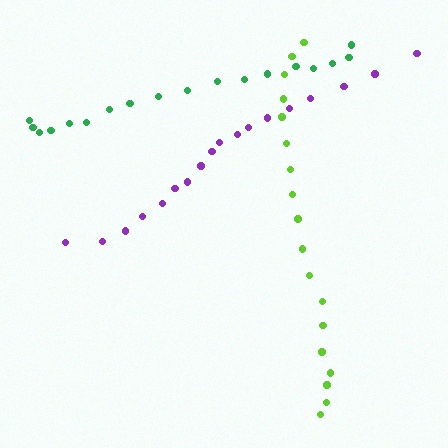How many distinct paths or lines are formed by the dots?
There are 3 distinct paths.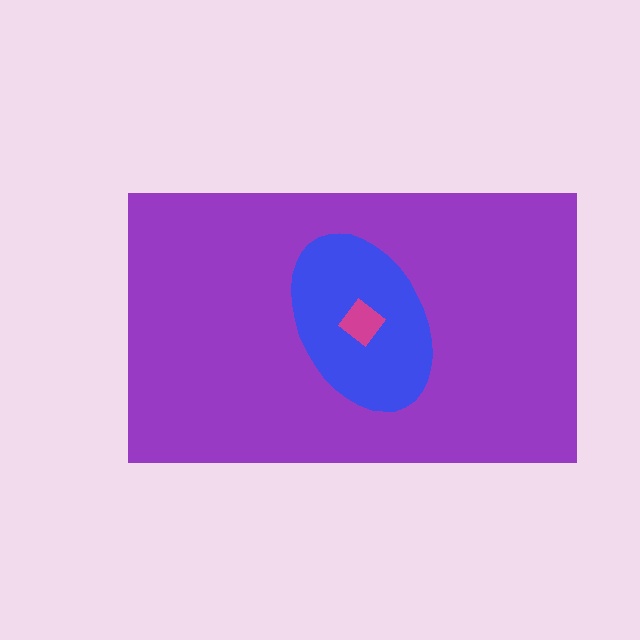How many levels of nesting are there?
3.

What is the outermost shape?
The purple rectangle.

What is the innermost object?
The magenta diamond.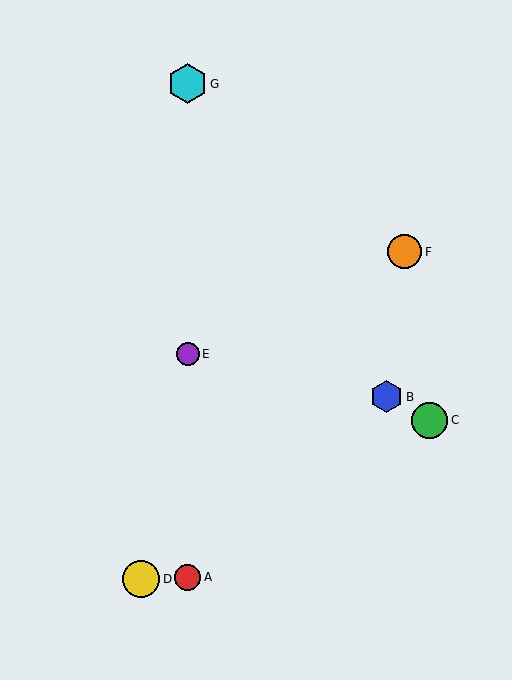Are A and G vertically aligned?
Yes, both are at x≈188.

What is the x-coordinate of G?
Object G is at x≈188.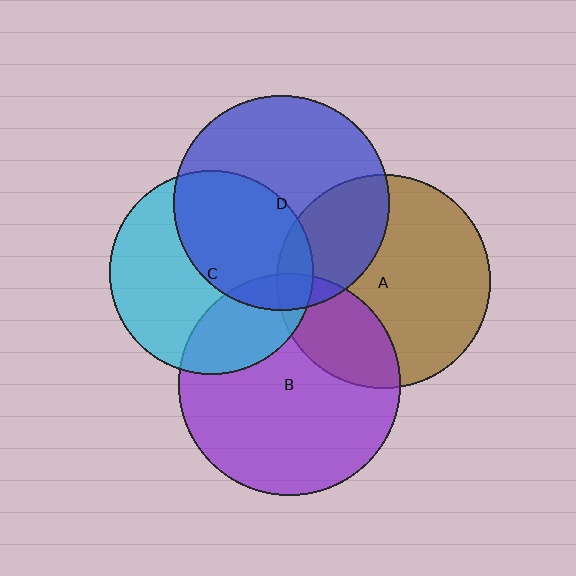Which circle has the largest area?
Circle B (purple).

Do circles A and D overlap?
Yes.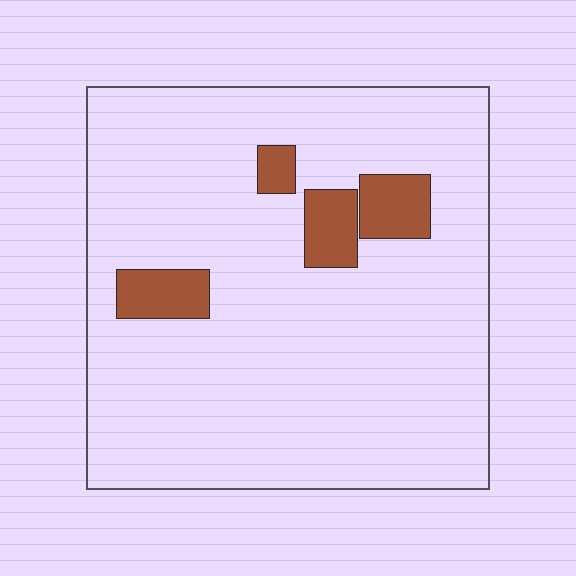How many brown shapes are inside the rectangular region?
4.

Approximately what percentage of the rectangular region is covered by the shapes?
Approximately 10%.